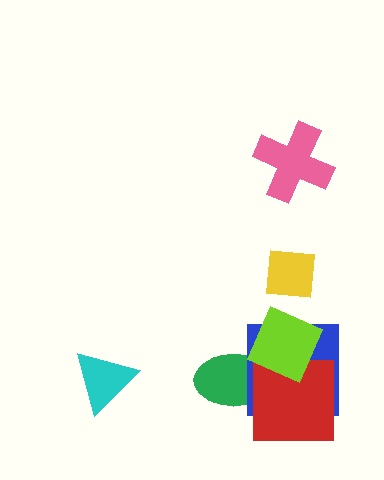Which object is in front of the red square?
The lime diamond is in front of the red square.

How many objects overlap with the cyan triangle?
0 objects overlap with the cyan triangle.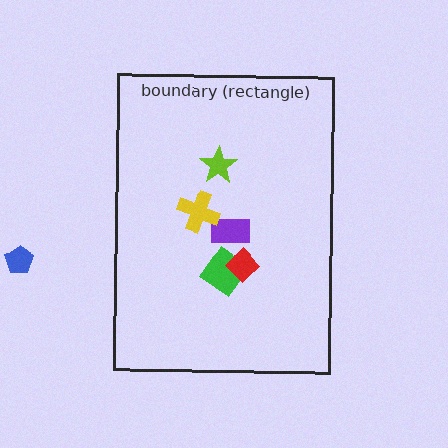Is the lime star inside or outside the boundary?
Inside.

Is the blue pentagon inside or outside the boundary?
Outside.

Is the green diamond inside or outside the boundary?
Inside.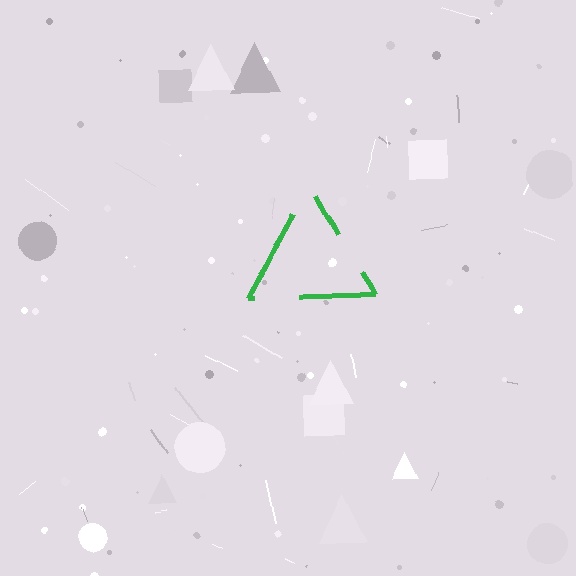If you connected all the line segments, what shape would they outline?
They would outline a triangle.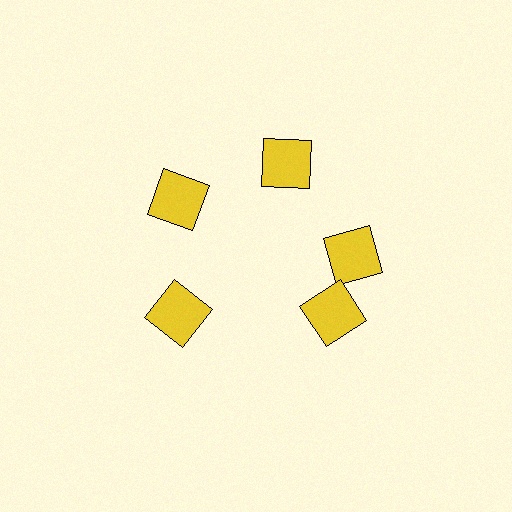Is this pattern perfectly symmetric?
No. The 5 yellow squares are arranged in a ring, but one element near the 5 o'clock position is rotated out of alignment along the ring, breaking the 5-fold rotational symmetry.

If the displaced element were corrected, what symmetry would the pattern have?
It would have 5-fold rotational symmetry — the pattern would map onto itself every 72 degrees.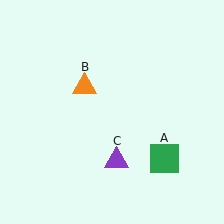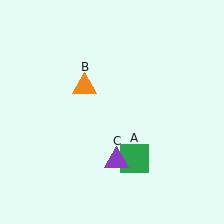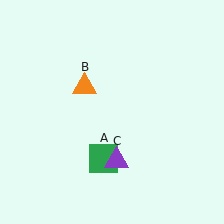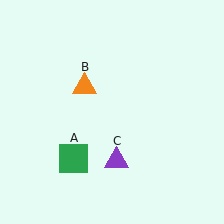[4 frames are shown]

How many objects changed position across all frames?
1 object changed position: green square (object A).